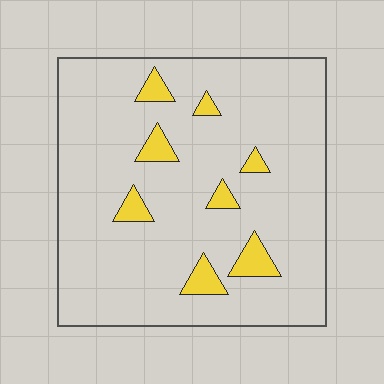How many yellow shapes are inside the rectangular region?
8.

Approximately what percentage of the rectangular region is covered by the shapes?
Approximately 10%.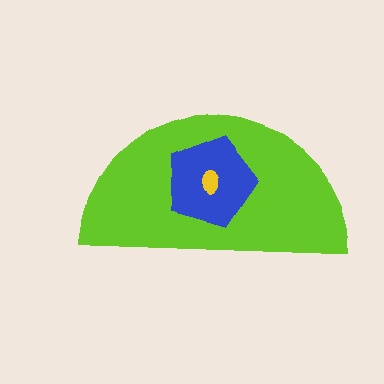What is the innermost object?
The yellow ellipse.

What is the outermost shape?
The lime semicircle.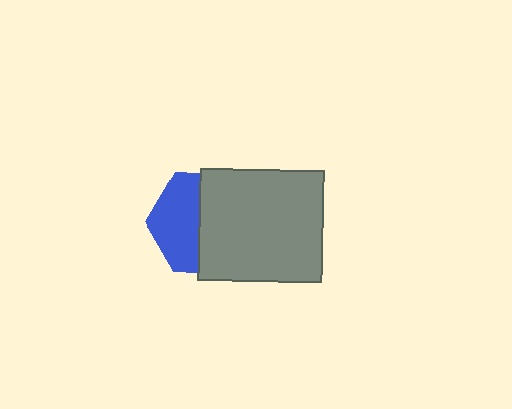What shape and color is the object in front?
The object in front is a gray rectangle.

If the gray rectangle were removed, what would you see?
You would see the complete blue hexagon.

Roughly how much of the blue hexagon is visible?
About half of it is visible (roughly 46%).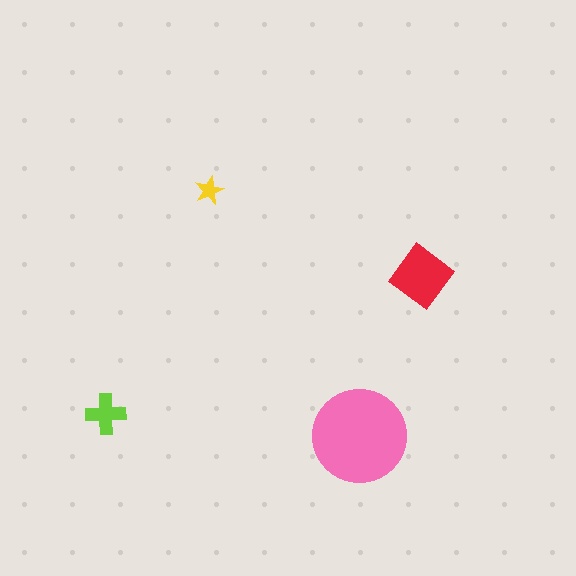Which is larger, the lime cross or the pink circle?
The pink circle.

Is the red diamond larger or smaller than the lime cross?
Larger.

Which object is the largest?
The pink circle.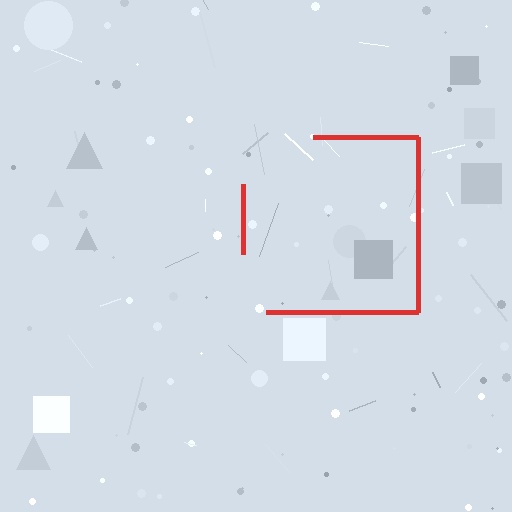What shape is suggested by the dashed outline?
The dashed outline suggests a square.